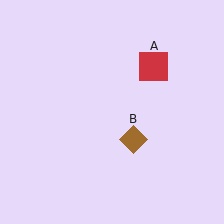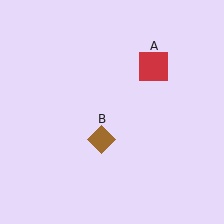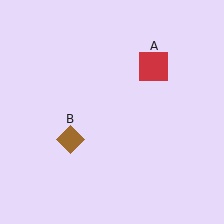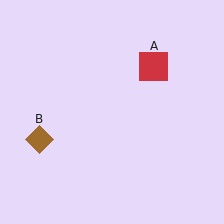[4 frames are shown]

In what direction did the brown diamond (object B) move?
The brown diamond (object B) moved left.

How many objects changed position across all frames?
1 object changed position: brown diamond (object B).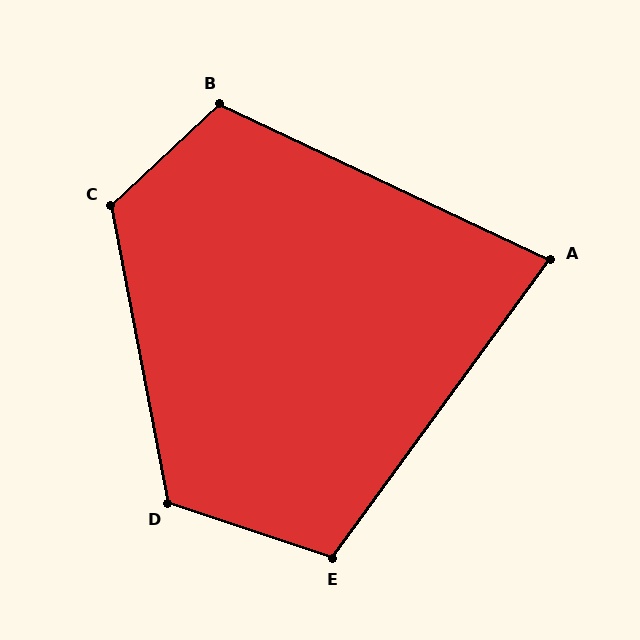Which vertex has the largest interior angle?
C, at approximately 122 degrees.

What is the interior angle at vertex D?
Approximately 119 degrees (obtuse).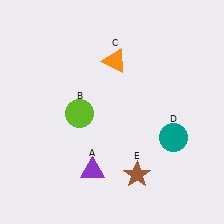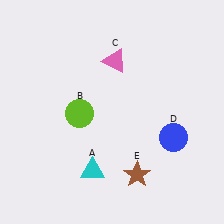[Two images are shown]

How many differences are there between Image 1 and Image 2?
There are 3 differences between the two images.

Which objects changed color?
A changed from purple to cyan. C changed from orange to pink. D changed from teal to blue.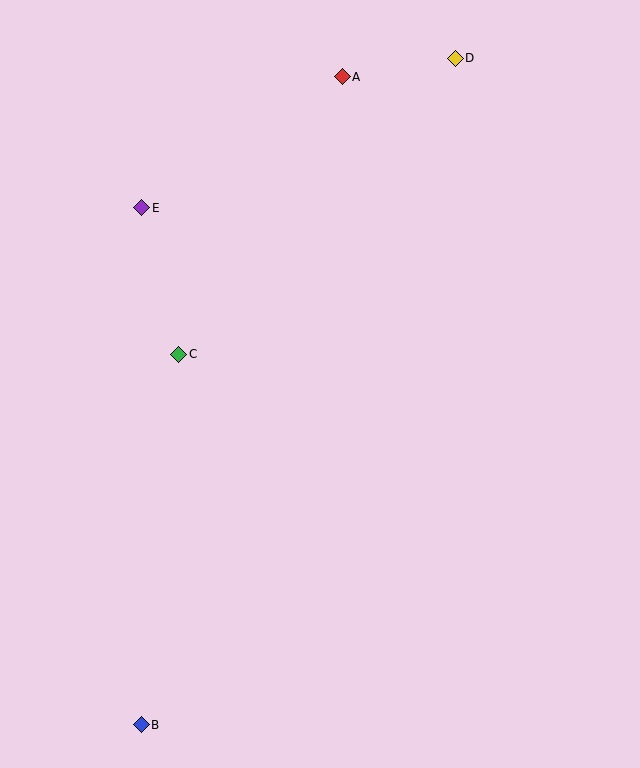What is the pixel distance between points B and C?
The distance between B and C is 373 pixels.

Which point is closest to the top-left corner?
Point E is closest to the top-left corner.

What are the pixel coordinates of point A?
Point A is at (342, 77).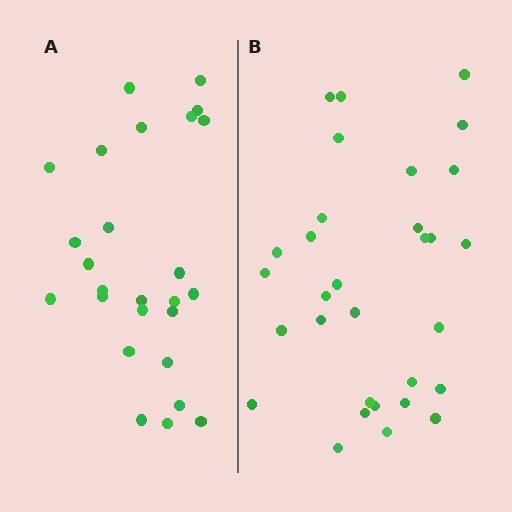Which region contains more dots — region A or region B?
Region B (the right region) has more dots.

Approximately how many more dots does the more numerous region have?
Region B has about 5 more dots than region A.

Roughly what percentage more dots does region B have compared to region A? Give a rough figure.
About 20% more.